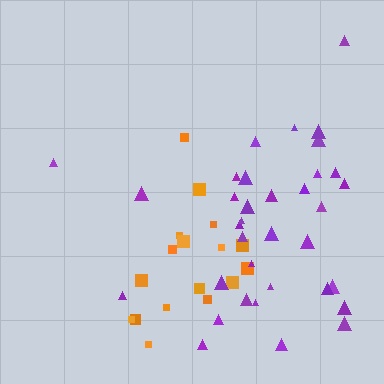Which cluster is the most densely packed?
Purple.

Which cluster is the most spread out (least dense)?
Orange.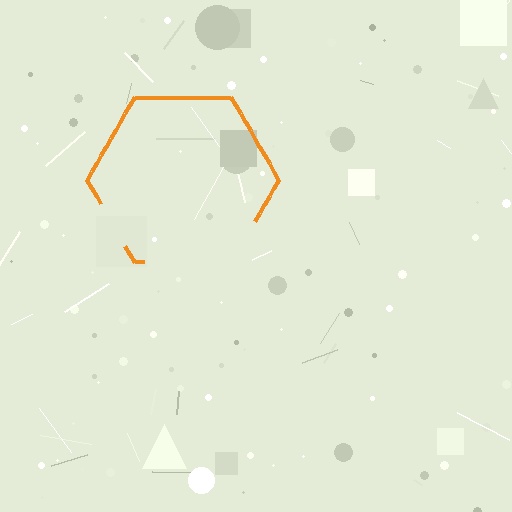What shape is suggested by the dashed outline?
The dashed outline suggests a hexagon.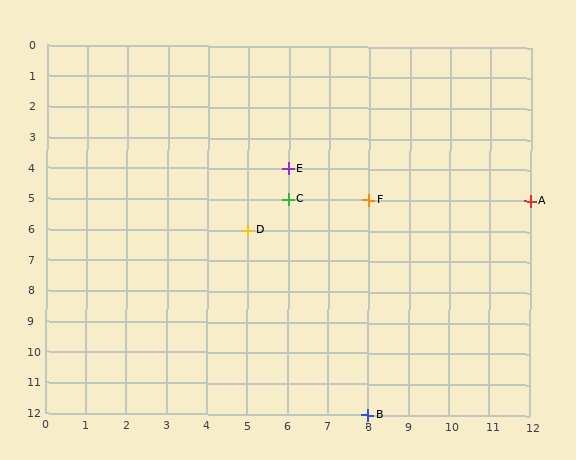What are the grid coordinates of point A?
Point A is at grid coordinates (12, 5).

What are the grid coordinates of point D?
Point D is at grid coordinates (5, 6).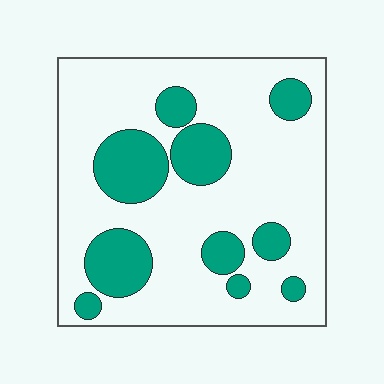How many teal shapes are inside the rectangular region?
10.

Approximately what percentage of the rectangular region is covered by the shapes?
Approximately 25%.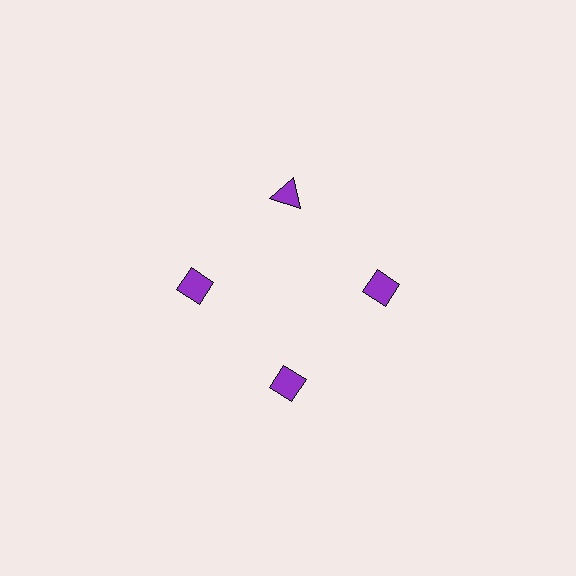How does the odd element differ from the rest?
It has a different shape: triangle instead of diamond.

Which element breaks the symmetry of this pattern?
The purple triangle at roughly the 12 o'clock position breaks the symmetry. All other shapes are purple diamonds.